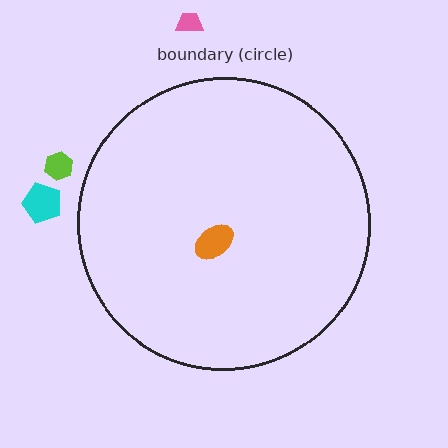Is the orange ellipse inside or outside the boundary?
Inside.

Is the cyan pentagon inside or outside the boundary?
Outside.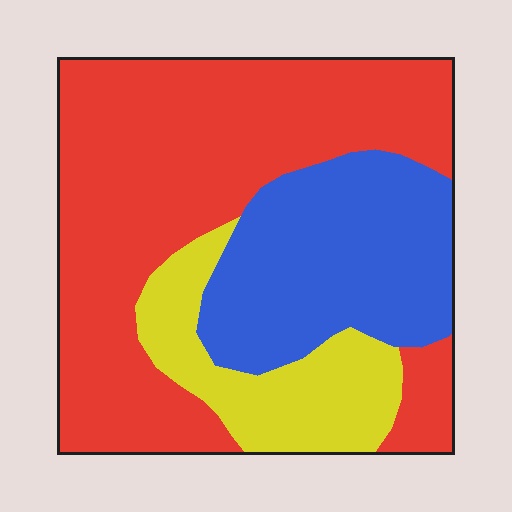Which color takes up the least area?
Yellow, at roughly 15%.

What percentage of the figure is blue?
Blue takes up between a sixth and a third of the figure.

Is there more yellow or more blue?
Blue.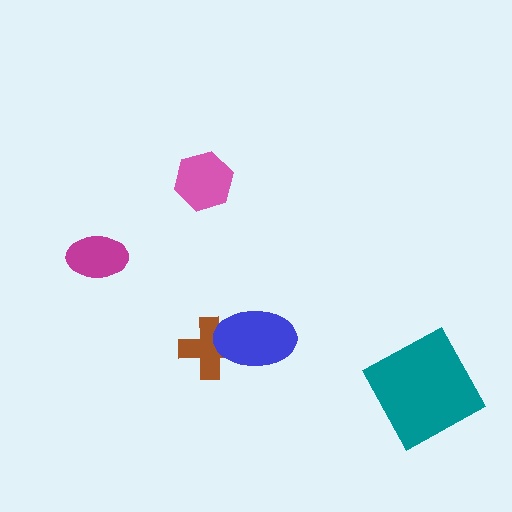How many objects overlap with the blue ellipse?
1 object overlaps with the blue ellipse.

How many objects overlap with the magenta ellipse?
0 objects overlap with the magenta ellipse.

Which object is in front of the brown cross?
The blue ellipse is in front of the brown cross.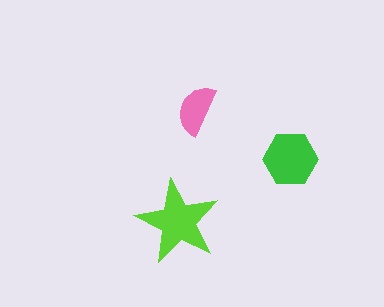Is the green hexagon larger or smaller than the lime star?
Smaller.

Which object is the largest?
The lime star.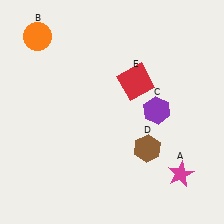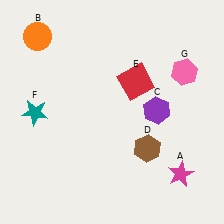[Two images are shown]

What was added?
A teal star (F), a pink hexagon (G) were added in Image 2.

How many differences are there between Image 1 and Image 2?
There are 2 differences between the two images.